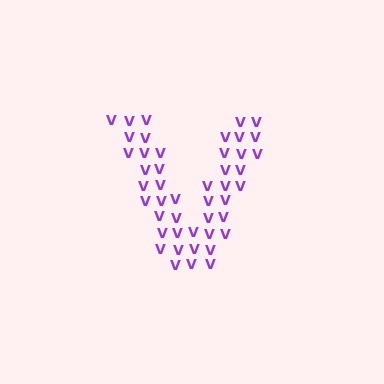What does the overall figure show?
The overall figure shows the letter V.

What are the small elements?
The small elements are letter V's.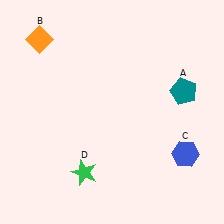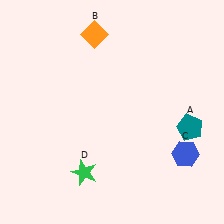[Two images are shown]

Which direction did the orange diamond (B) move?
The orange diamond (B) moved right.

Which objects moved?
The objects that moved are: the teal pentagon (A), the orange diamond (B).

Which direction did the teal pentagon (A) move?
The teal pentagon (A) moved down.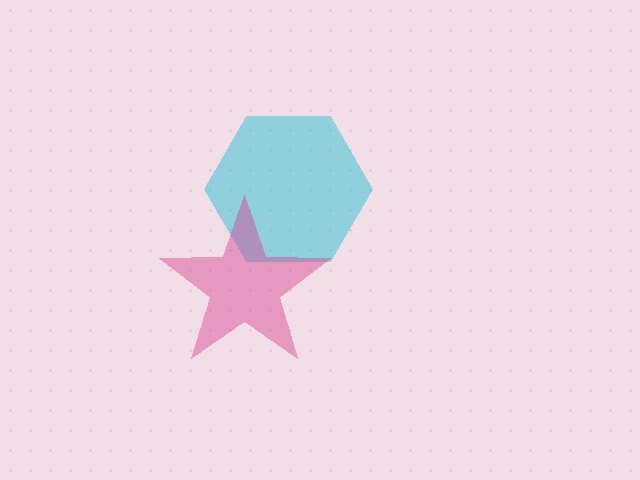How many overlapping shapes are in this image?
There are 2 overlapping shapes in the image.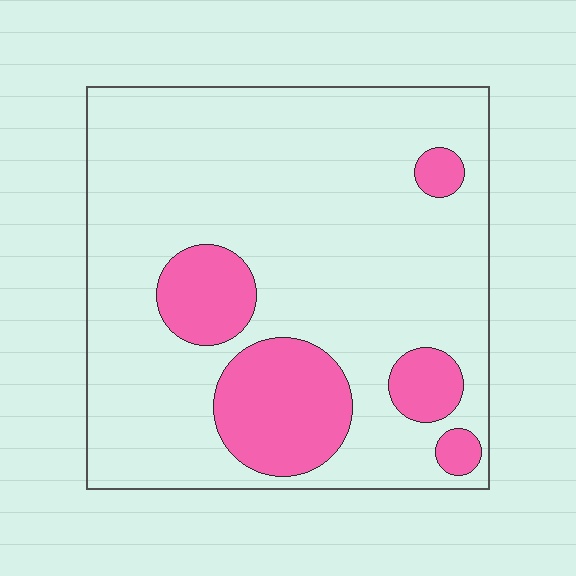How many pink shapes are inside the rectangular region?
5.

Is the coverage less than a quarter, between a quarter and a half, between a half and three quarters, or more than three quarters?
Less than a quarter.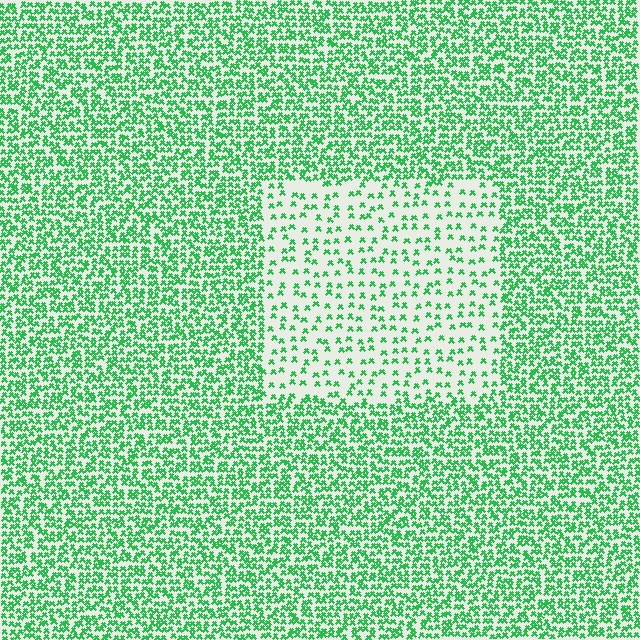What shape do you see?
I see a rectangle.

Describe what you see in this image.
The image contains small green elements arranged at two different densities. A rectangle-shaped region is visible where the elements are less densely packed than the surrounding area.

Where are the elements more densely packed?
The elements are more densely packed outside the rectangle boundary.